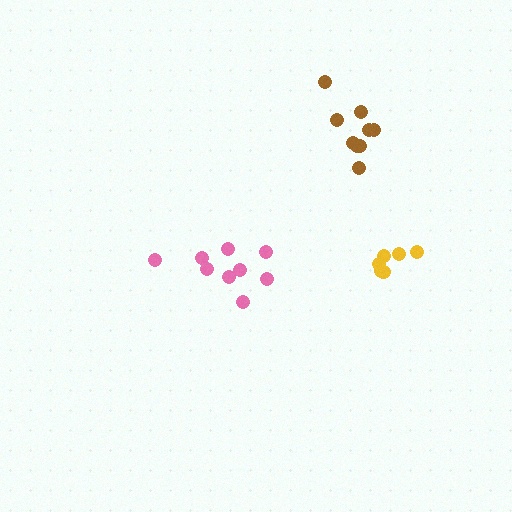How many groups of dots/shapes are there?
There are 3 groups.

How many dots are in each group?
Group 1: 9 dots, Group 2: 6 dots, Group 3: 9 dots (24 total).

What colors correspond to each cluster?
The clusters are colored: pink, yellow, brown.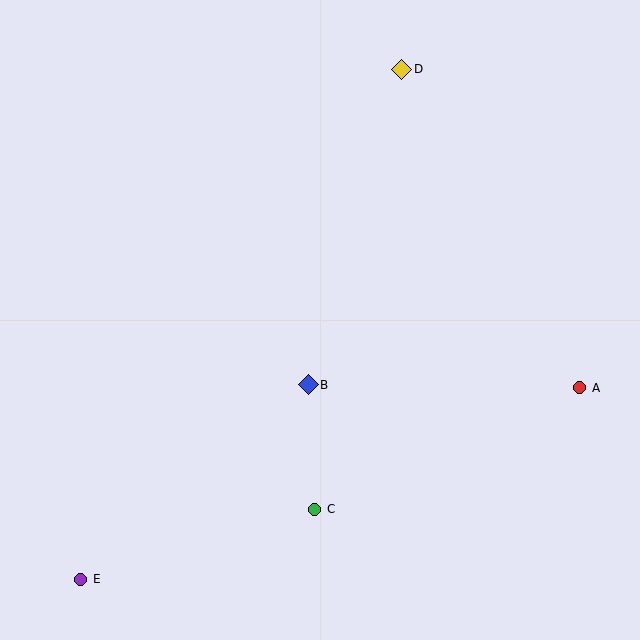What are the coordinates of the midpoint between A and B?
The midpoint between A and B is at (444, 386).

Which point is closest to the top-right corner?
Point D is closest to the top-right corner.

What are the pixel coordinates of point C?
Point C is at (315, 509).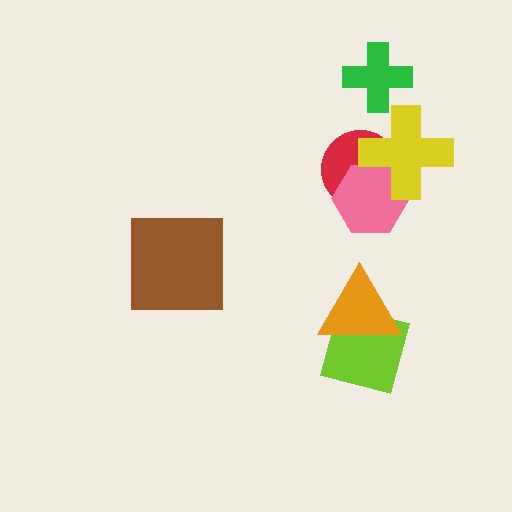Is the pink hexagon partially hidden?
Yes, it is partially covered by another shape.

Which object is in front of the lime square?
The orange triangle is in front of the lime square.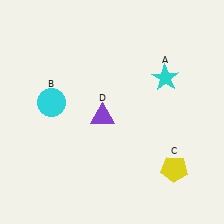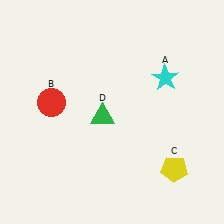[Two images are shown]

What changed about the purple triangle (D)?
In Image 1, D is purple. In Image 2, it changed to green.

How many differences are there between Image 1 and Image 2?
There are 2 differences between the two images.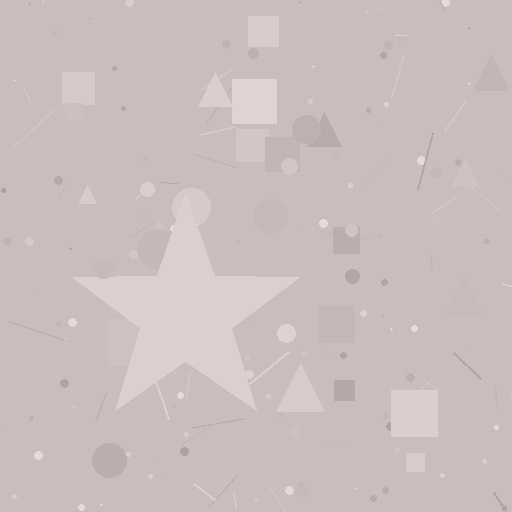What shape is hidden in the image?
A star is hidden in the image.